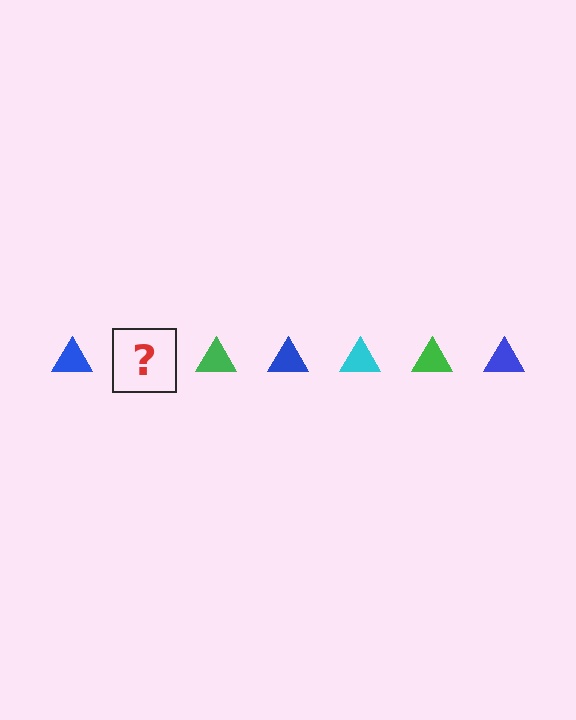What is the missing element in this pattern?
The missing element is a cyan triangle.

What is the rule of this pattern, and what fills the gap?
The rule is that the pattern cycles through blue, cyan, green triangles. The gap should be filled with a cyan triangle.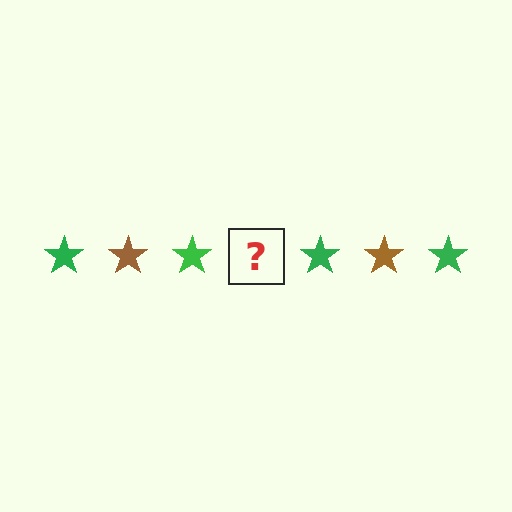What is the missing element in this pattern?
The missing element is a brown star.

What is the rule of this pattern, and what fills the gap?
The rule is that the pattern cycles through green, brown stars. The gap should be filled with a brown star.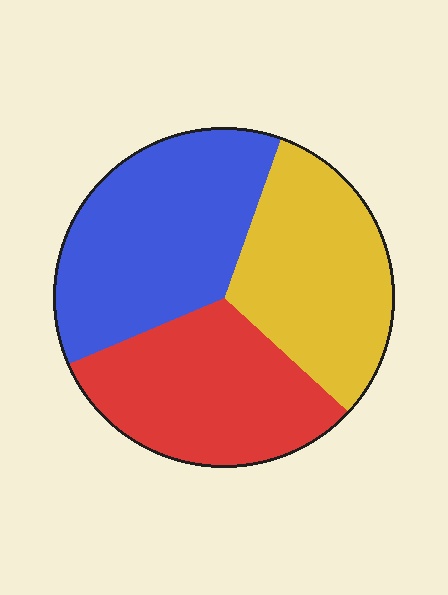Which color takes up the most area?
Blue, at roughly 35%.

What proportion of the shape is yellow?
Yellow takes up about one third (1/3) of the shape.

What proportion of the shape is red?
Red covers 32% of the shape.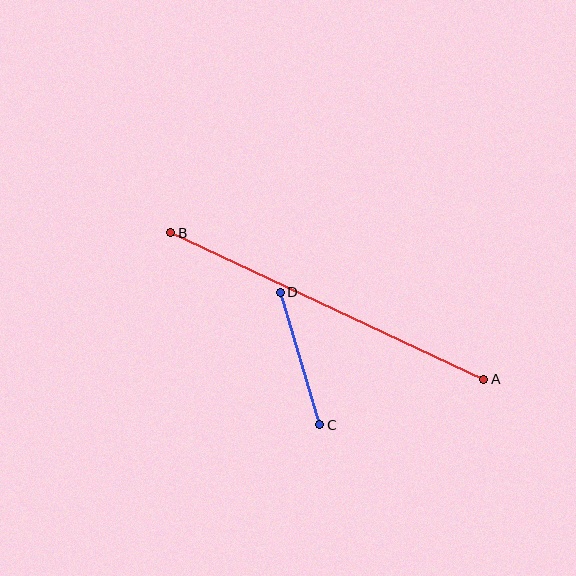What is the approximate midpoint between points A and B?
The midpoint is at approximately (327, 306) pixels.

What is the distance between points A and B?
The distance is approximately 345 pixels.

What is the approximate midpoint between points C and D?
The midpoint is at approximately (300, 358) pixels.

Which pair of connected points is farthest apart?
Points A and B are farthest apart.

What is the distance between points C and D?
The distance is approximately 138 pixels.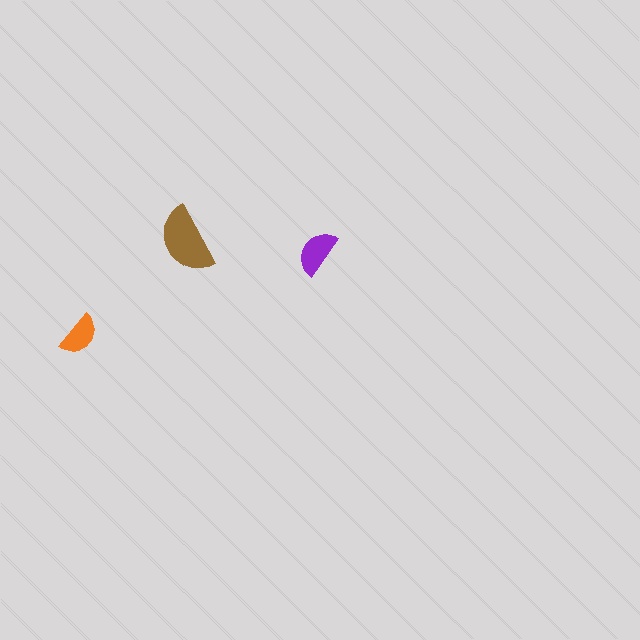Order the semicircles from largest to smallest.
the brown one, the purple one, the orange one.